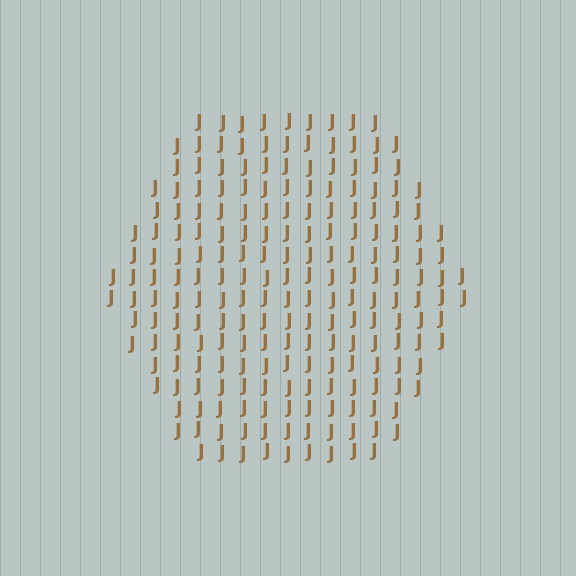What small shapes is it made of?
It is made of small letter J's.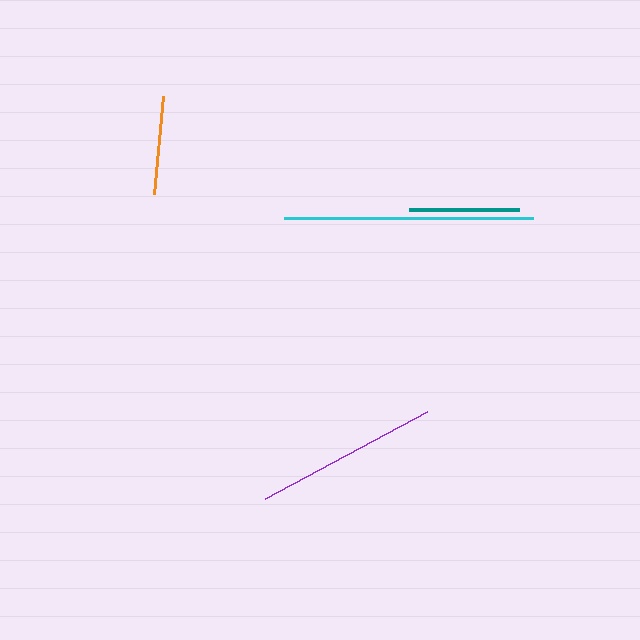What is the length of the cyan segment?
The cyan segment is approximately 250 pixels long.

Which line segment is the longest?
The cyan line is the longest at approximately 250 pixels.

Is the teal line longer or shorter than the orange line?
The teal line is longer than the orange line.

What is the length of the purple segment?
The purple segment is approximately 184 pixels long.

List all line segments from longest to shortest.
From longest to shortest: cyan, purple, teal, orange.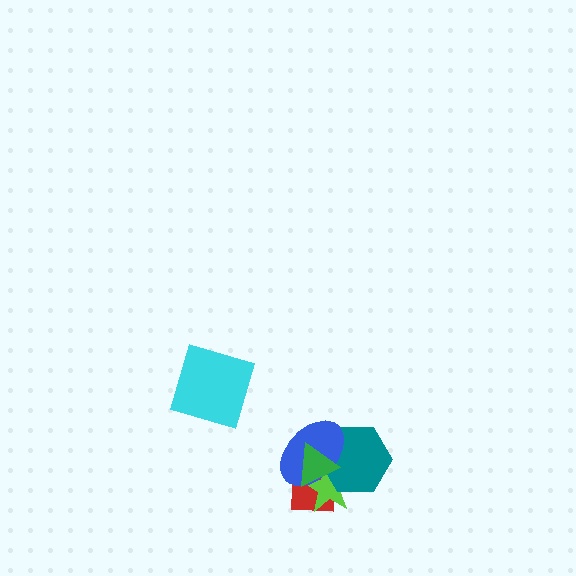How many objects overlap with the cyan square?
0 objects overlap with the cyan square.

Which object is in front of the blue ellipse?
The green triangle is in front of the blue ellipse.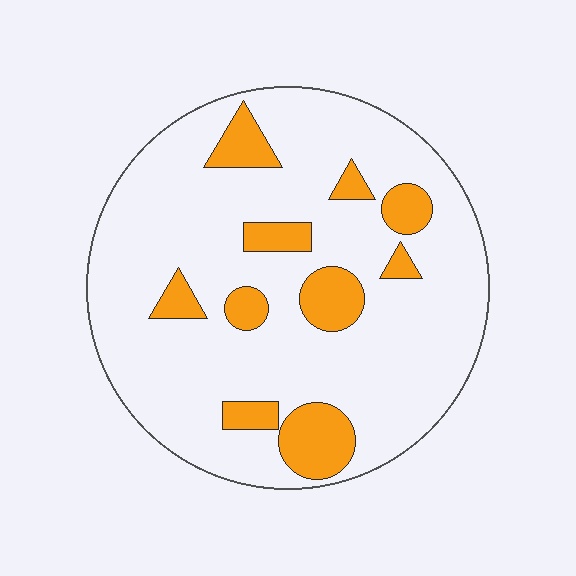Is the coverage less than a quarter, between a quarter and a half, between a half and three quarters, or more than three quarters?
Less than a quarter.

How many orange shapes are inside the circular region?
10.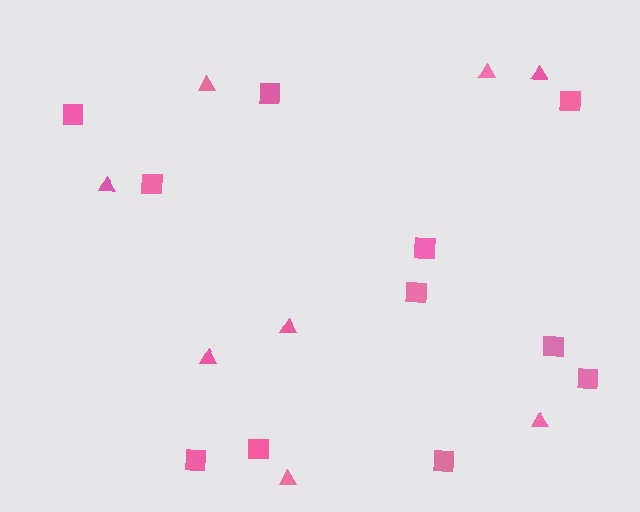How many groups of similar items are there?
There are 2 groups: one group of squares (11) and one group of triangles (8).